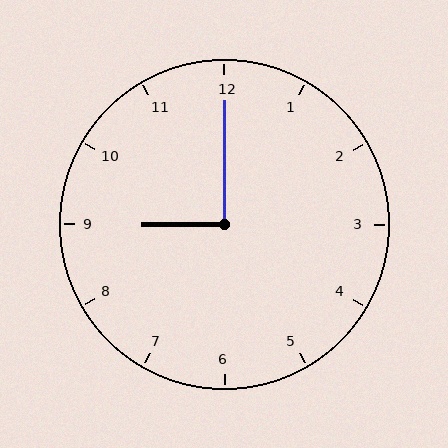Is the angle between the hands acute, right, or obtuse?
It is right.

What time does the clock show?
9:00.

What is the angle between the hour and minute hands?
Approximately 90 degrees.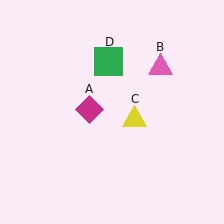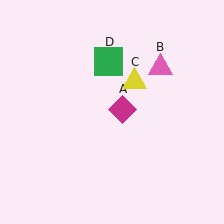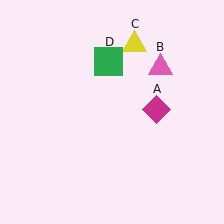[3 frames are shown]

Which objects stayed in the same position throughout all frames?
Pink triangle (object B) and green square (object D) remained stationary.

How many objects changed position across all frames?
2 objects changed position: magenta diamond (object A), yellow triangle (object C).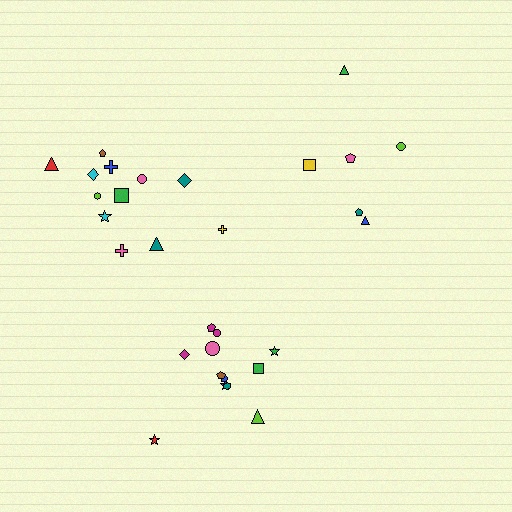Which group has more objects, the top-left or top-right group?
The top-left group.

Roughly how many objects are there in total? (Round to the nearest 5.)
Roughly 30 objects in total.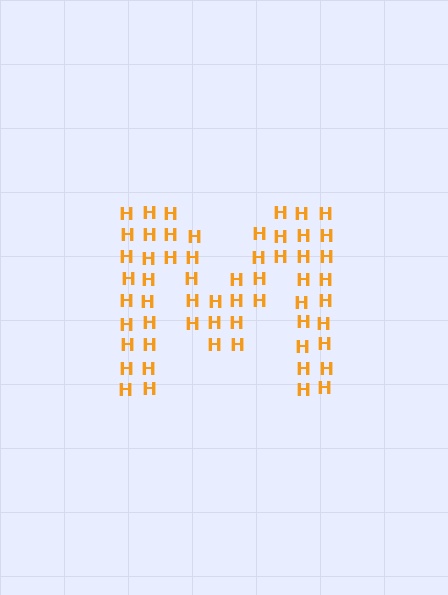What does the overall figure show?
The overall figure shows the letter M.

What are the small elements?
The small elements are letter H's.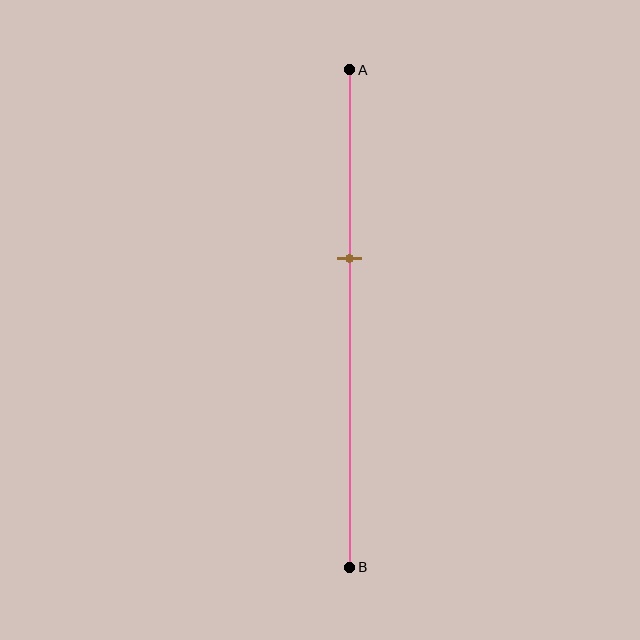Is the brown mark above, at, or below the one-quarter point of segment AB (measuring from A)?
The brown mark is below the one-quarter point of segment AB.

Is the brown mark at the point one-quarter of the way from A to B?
No, the mark is at about 40% from A, not at the 25% one-quarter point.